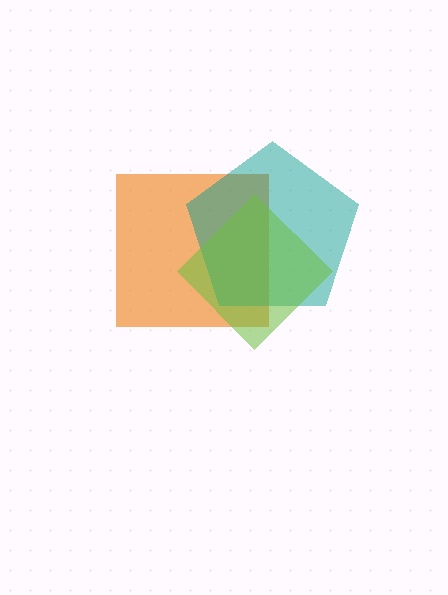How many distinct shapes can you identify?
There are 3 distinct shapes: an orange square, a teal pentagon, a lime diamond.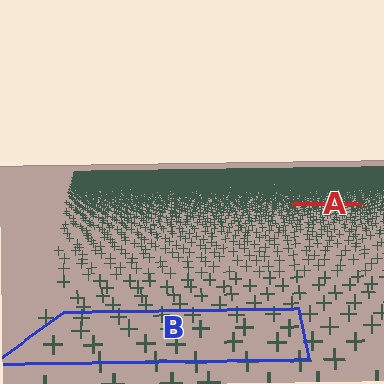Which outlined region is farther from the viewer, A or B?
Region A is farther from the viewer — the texture elements inside it appear smaller and more densely packed.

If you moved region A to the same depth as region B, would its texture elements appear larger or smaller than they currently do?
They would appear larger. At a closer depth, the same texture elements are projected at a bigger on-screen size.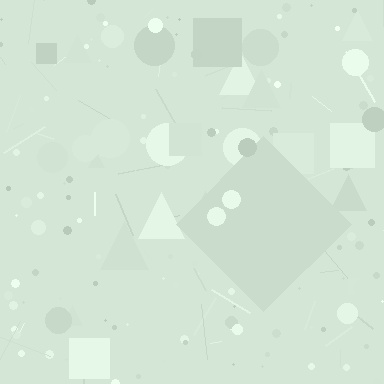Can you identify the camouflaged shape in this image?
The camouflaged shape is a diamond.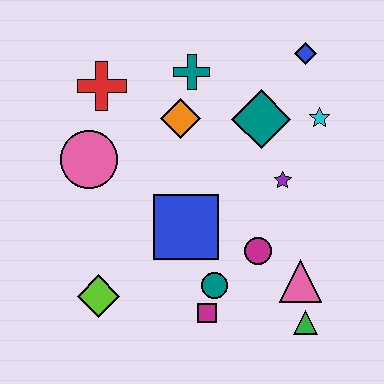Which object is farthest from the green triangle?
The red cross is farthest from the green triangle.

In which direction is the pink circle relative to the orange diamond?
The pink circle is to the left of the orange diamond.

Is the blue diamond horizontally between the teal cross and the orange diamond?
No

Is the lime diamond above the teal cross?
No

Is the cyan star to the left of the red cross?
No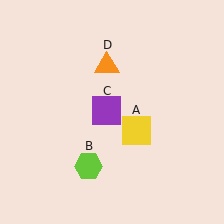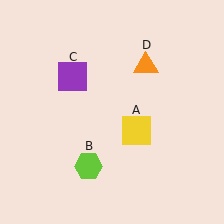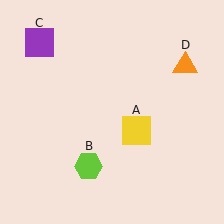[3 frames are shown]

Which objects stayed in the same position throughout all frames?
Yellow square (object A) and lime hexagon (object B) remained stationary.